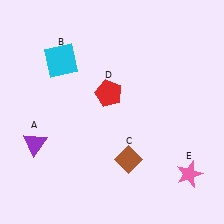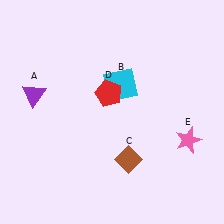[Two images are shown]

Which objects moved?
The objects that moved are: the purple triangle (A), the cyan square (B), the pink star (E).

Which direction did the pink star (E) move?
The pink star (E) moved up.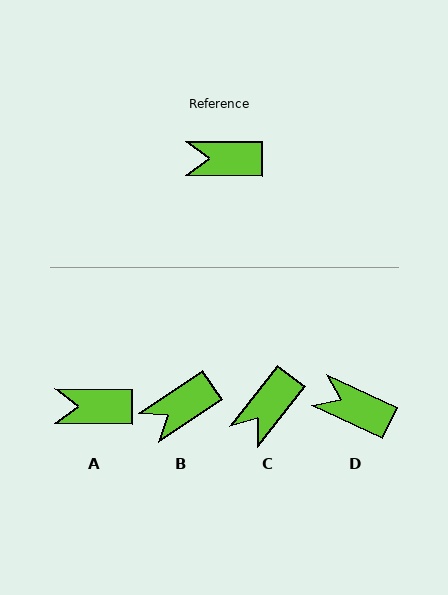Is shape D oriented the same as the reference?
No, it is off by about 25 degrees.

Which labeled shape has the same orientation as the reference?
A.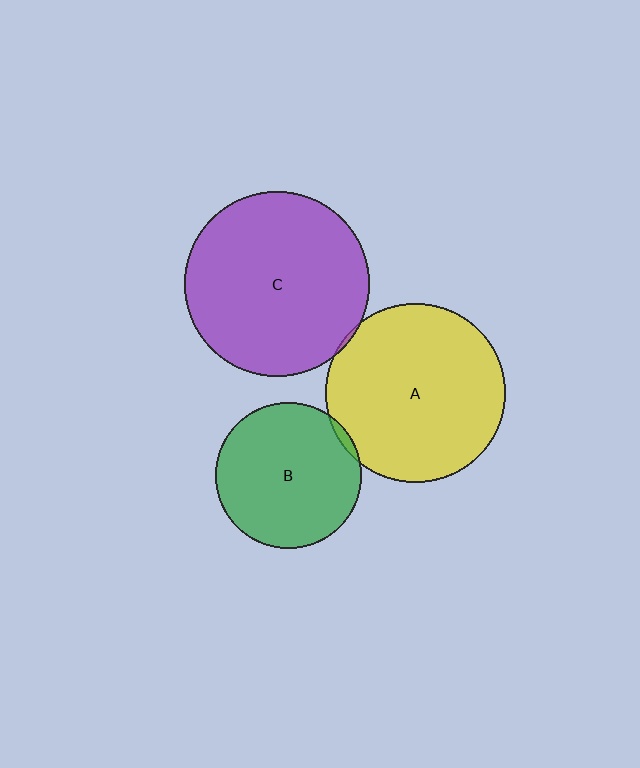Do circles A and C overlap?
Yes.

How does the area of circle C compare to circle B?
Approximately 1.6 times.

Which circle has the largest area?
Circle C (purple).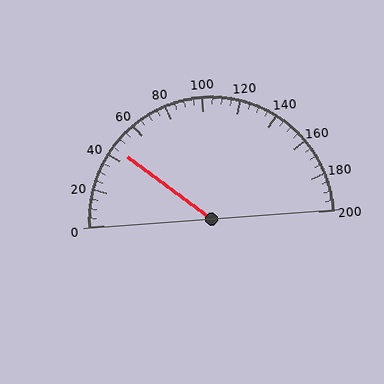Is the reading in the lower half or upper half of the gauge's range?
The reading is in the lower half of the range (0 to 200).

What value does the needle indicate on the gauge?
The needle indicates approximately 45.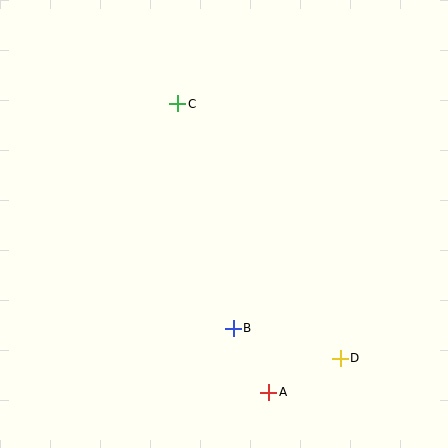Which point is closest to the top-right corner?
Point C is closest to the top-right corner.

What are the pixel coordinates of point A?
Point A is at (269, 392).